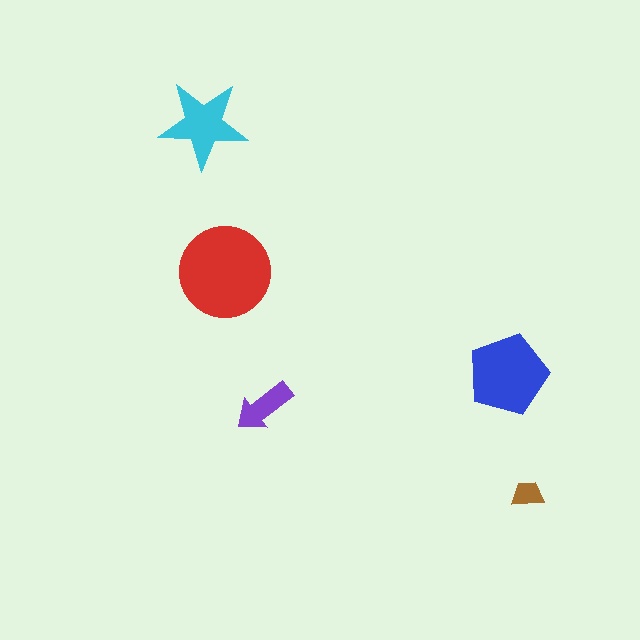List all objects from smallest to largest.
The brown trapezoid, the purple arrow, the cyan star, the blue pentagon, the red circle.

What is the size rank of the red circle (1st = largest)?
1st.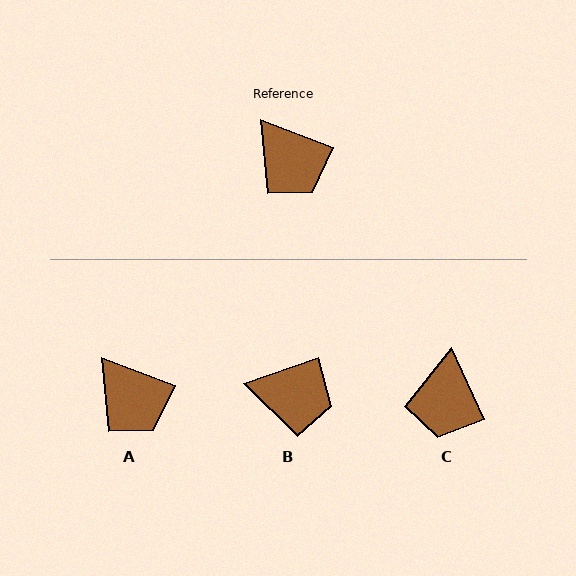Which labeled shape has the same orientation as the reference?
A.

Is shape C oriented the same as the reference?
No, it is off by about 44 degrees.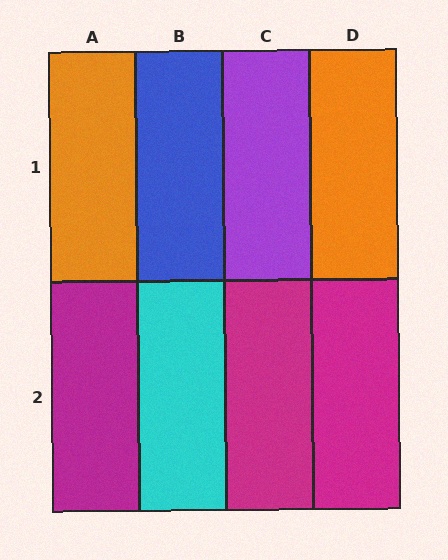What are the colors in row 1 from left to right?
Orange, blue, purple, orange.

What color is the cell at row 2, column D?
Magenta.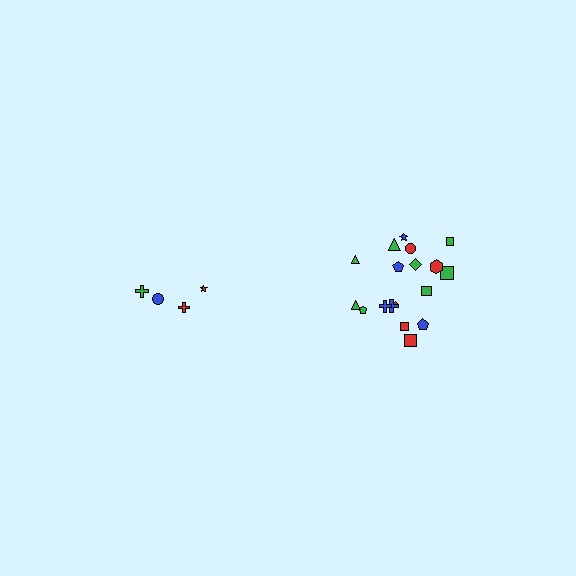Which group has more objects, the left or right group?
The right group.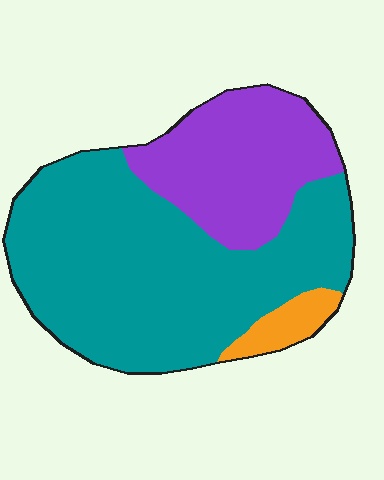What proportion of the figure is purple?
Purple covers roughly 30% of the figure.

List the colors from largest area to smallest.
From largest to smallest: teal, purple, orange.